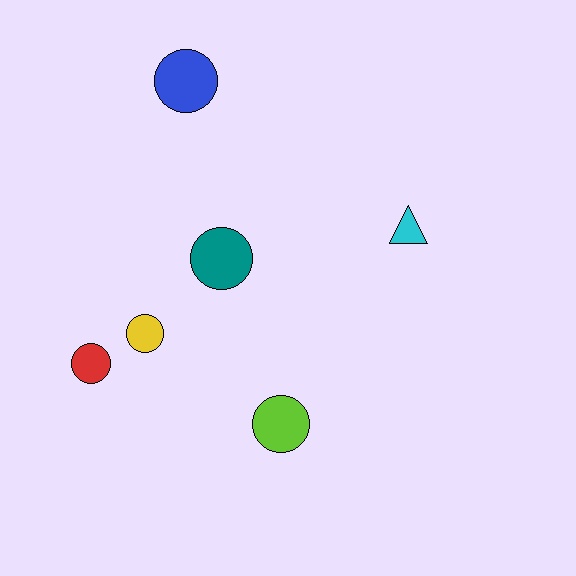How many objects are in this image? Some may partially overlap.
There are 6 objects.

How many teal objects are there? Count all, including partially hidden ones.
There is 1 teal object.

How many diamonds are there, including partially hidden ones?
There are no diamonds.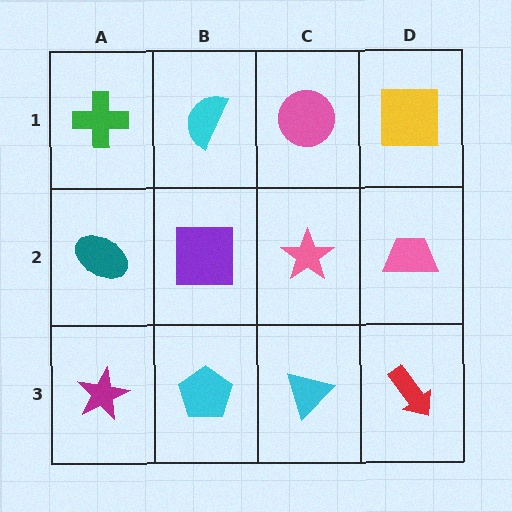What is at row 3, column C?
A cyan triangle.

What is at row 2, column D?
A pink trapezoid.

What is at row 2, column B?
A purple square.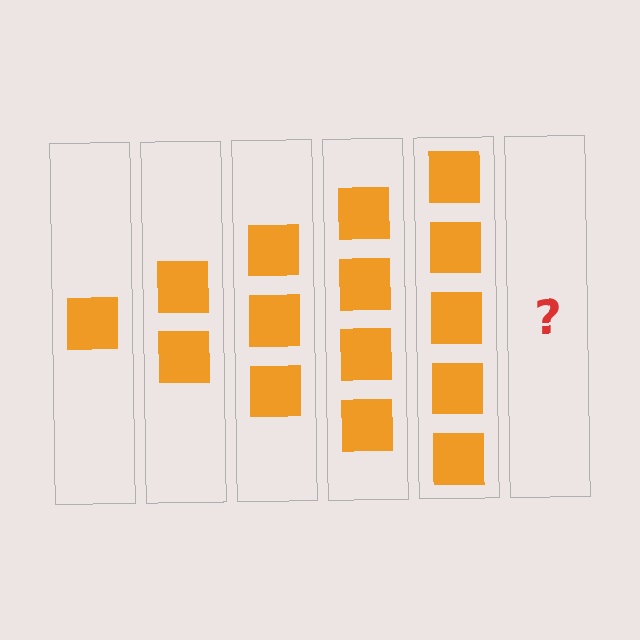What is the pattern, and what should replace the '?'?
The pattern is that each step adds one more square. The '?' should be 6 squares.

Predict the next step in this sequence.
The next step is 6 squares.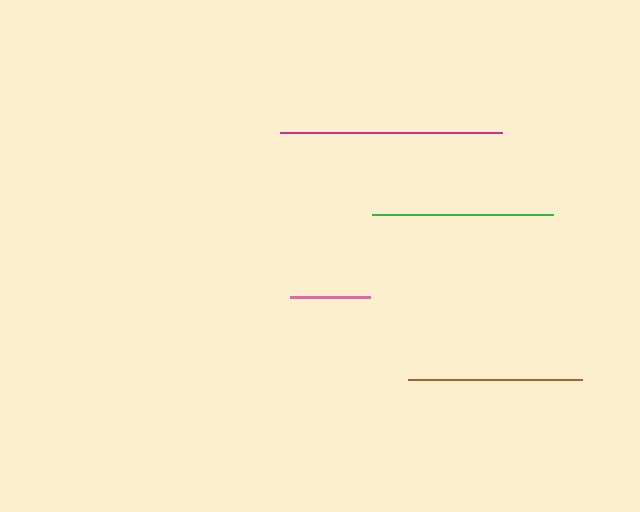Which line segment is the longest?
The magenta line is the longest at approximately 222 pixels.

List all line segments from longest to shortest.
From longest to shortest: magenta, green, brown, pink.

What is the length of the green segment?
The green segment is approximately 182 pixels long.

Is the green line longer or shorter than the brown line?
The green line is longer than the brown line.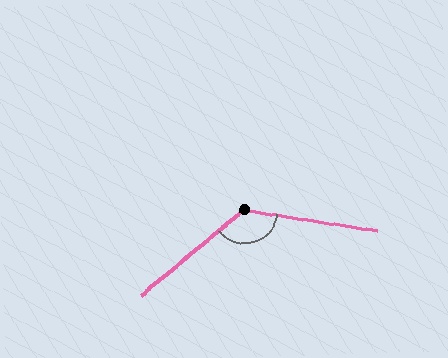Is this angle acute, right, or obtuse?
It is obtuse.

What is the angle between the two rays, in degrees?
Approximately 131 degrees.